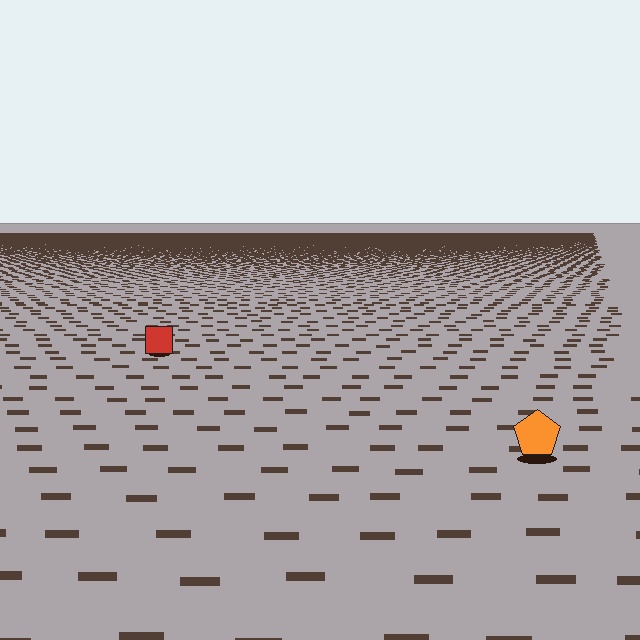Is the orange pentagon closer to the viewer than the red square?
Yes. The orange pentagon is closer — you can tell from the texture gradient: the ground texture is coarser near it.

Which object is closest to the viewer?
The orange pentagon is closest. The texture marks near it are larger and more spread out.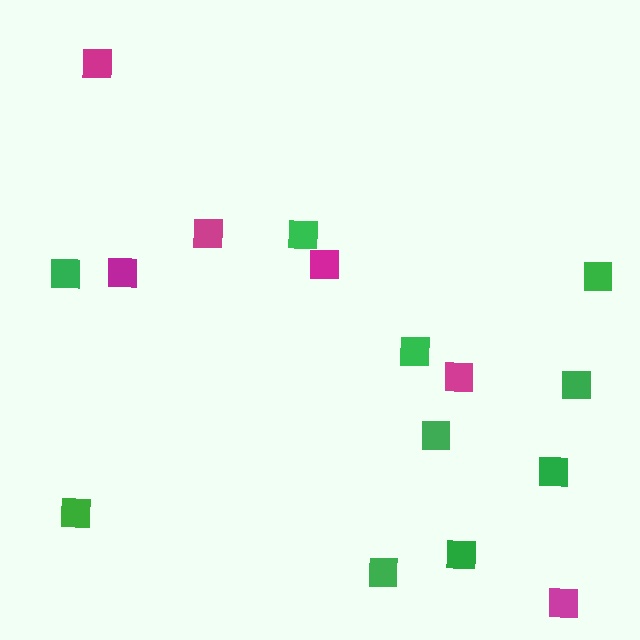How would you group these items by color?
There are 2 groups: one group of green squares (10) and one group of magenta squares (6).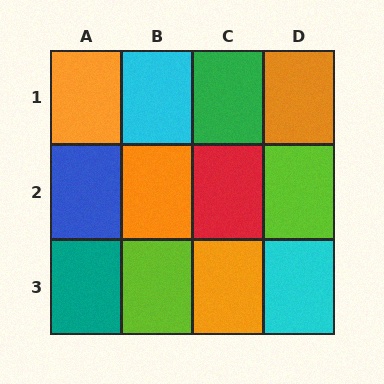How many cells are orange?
4 cells are orange.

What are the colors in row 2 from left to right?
Blue, orange, red, lime.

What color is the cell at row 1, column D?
Orange.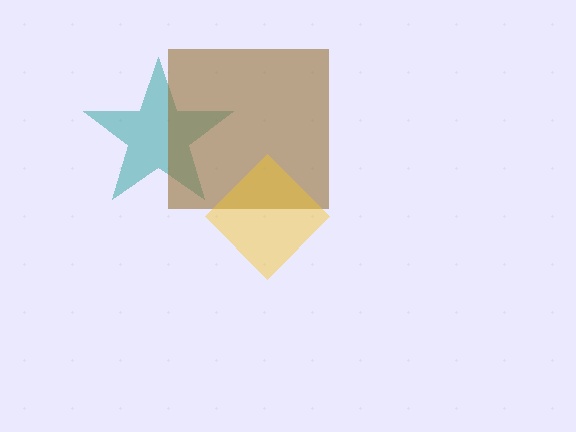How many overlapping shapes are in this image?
There are 3 overlapping shapes in the image.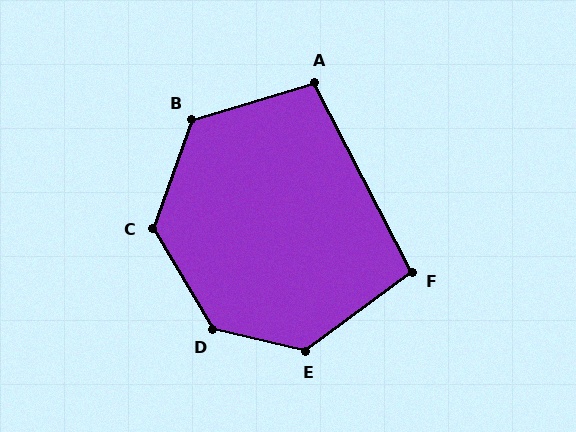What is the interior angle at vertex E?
Approximately 130 degrees (obtuse).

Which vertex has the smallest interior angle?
F, at approximately 99 degrees.